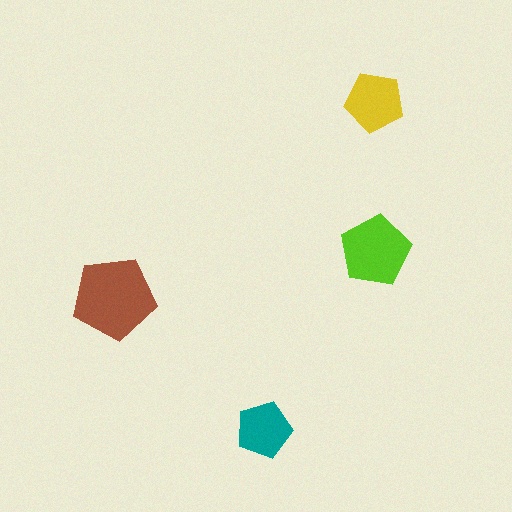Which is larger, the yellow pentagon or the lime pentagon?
The lime one.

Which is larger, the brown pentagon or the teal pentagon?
The brown one.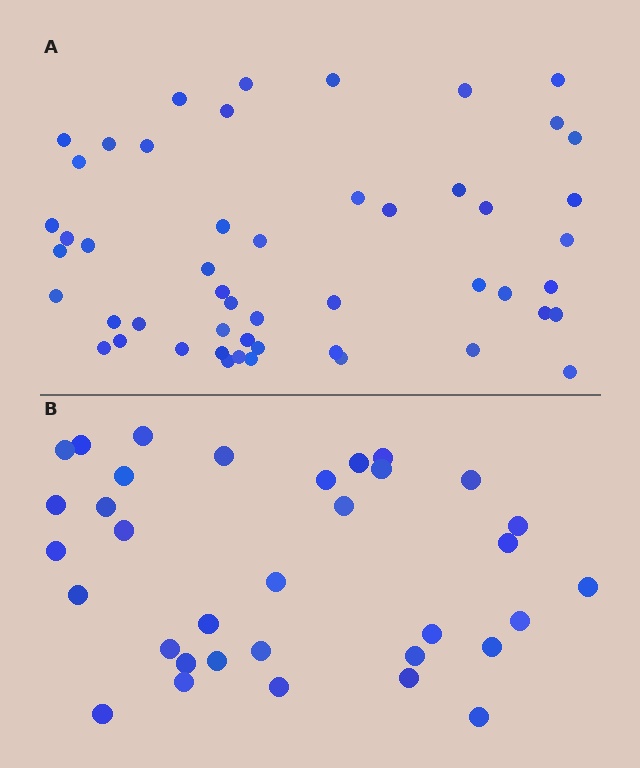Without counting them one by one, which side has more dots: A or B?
Region A (the top region) has more dots.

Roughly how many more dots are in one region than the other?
Region A has approximately 15 more dots than region B.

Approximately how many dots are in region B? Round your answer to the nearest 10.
About 30 dots. (The exact count is 34, which rounds to 30.)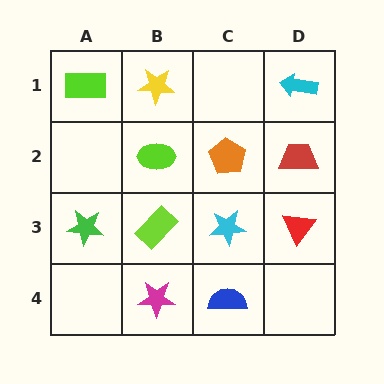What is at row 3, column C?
A cyan star.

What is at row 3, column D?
A red triangle.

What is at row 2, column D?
A red trapezoid.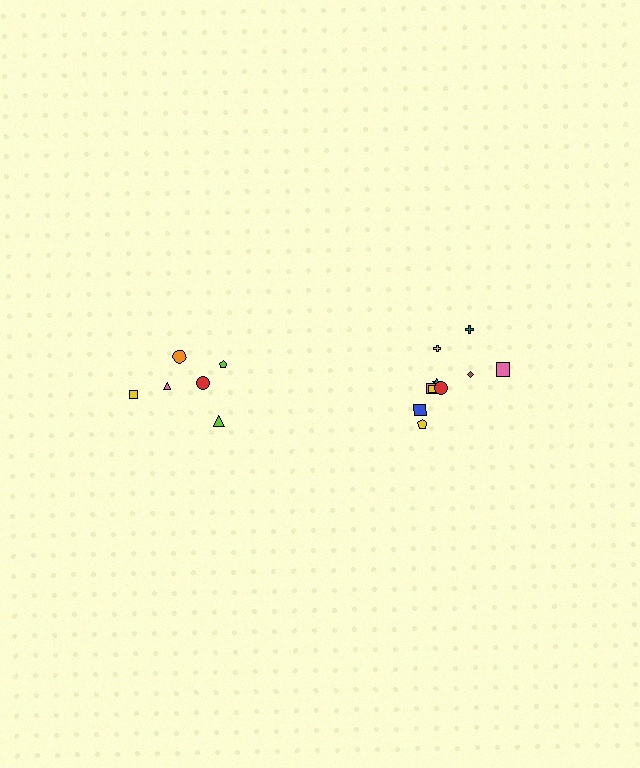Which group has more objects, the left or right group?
The right group.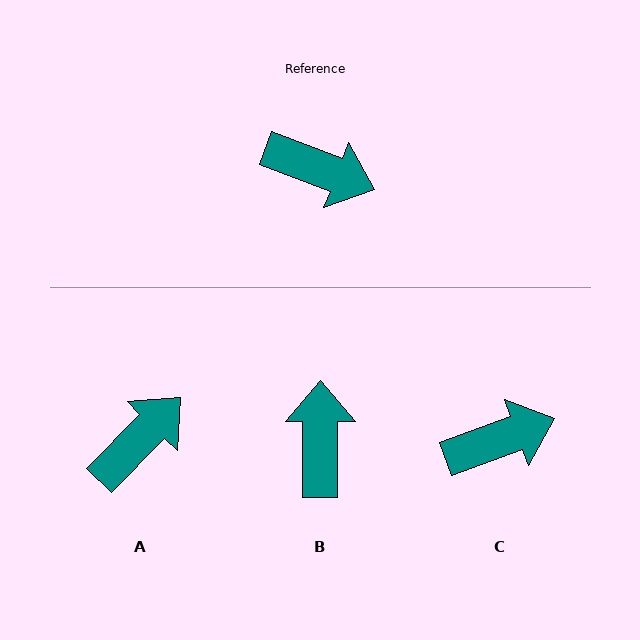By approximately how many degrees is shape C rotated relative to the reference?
Approximately 41 degrees counter-clockwise.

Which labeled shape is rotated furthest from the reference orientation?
B, about 110 degrees away.